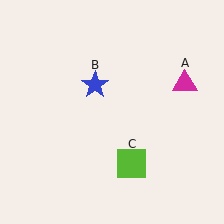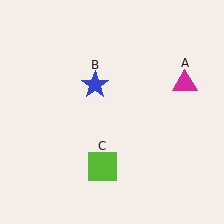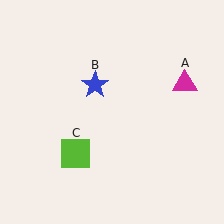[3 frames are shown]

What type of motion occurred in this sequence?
The lime square (object C) rotated clockwise around the center of the scene.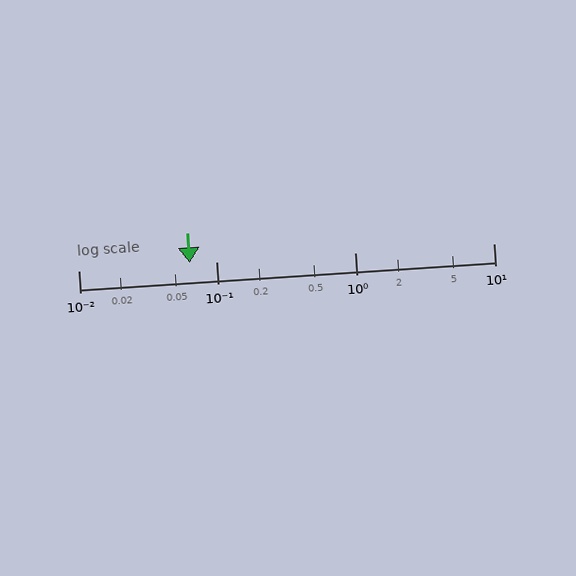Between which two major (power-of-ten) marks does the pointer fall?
The pointer is between 0.01 and 0.1.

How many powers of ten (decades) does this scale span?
The scale spans 3 decades, from 0.01 to 10.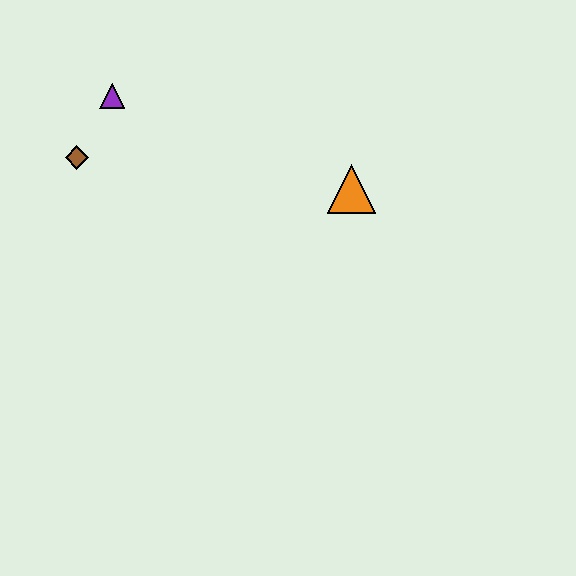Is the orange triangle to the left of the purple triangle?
No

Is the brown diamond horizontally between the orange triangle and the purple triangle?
No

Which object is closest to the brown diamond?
The purple triangle is closest to the brown diamond.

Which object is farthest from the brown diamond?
The orange triangle is farthest from the brown diamond.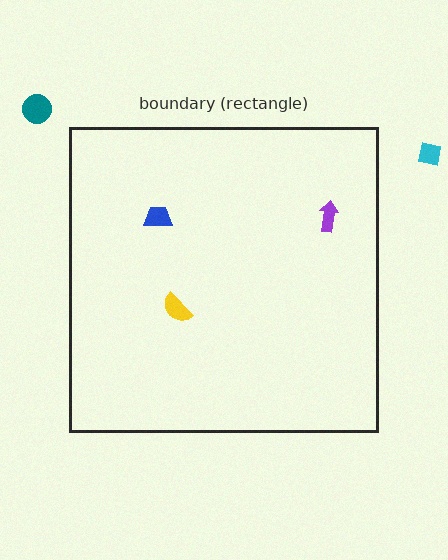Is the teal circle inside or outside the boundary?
Outside.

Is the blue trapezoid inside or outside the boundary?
Inside.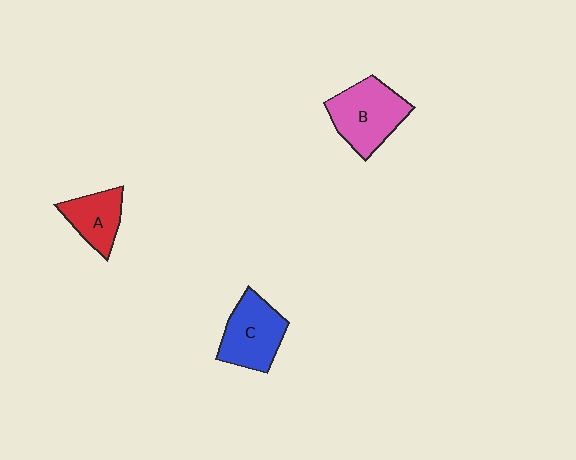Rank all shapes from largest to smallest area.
From largest to smallest: B (pink), C (blue), A (red).